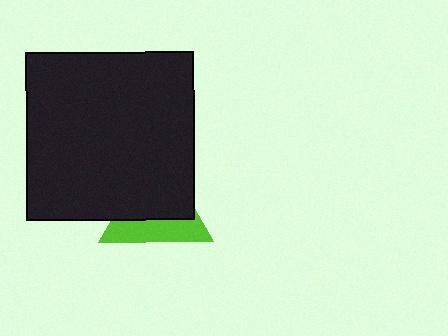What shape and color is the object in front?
The object in front is a black square.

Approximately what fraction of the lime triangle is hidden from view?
Roughly 60% of the lime triangle is hidden behind the black square.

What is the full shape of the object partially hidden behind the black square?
The partially hidden object is a lime triangle.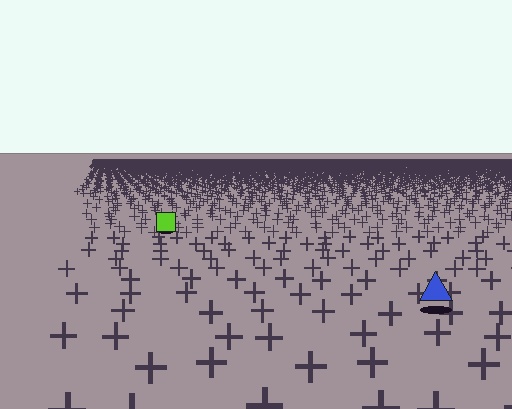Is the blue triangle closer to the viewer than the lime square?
Yes. The blue triangle is closer — you can tell from the texture gradient: the ground texture is coarser near it.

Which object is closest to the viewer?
The blue triangle is closest. The texture marks near it are larger and more spread out.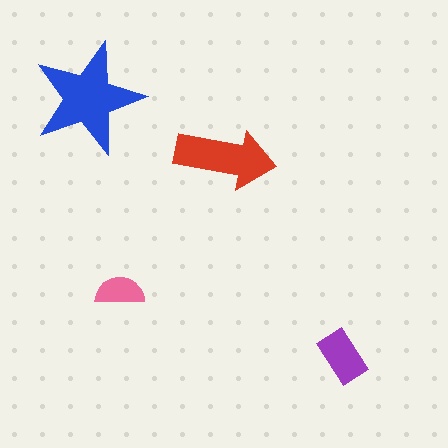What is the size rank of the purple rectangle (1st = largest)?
3rd.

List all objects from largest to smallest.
The blue star, the red arrow, the purple rectangle, the pink semicircle.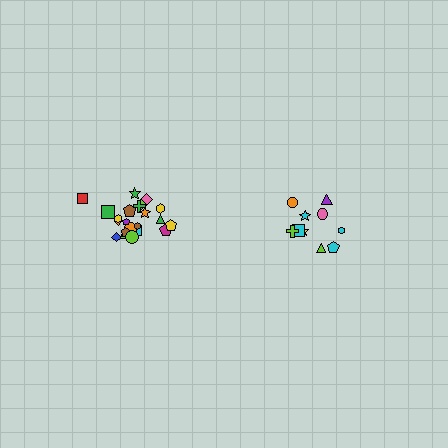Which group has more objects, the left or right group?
The left group.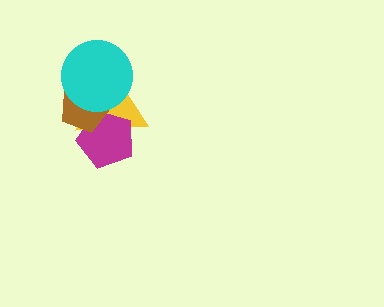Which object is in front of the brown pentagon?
The cyan circle is in front of the brown pentagon.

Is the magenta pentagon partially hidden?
Yes, it is partially covered by another shape.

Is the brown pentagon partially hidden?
Yes, it is partially covered by another shape.